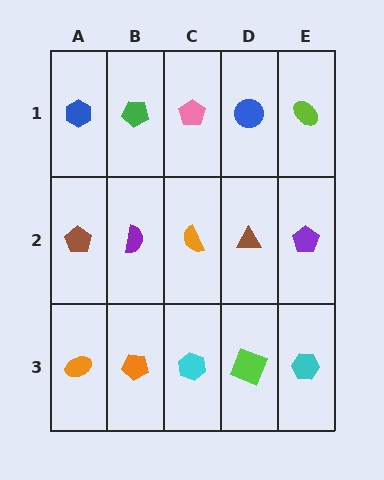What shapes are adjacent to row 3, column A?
A brown pentagon (row 2, column A), an orange pentagon (row 3, column B).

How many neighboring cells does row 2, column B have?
4.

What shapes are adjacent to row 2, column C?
A pink pentagon (row 1, column C), a cyan hexagon (row 3, column C), a purple semicircle (row 2, column B), a brown triangle (row 2, column D).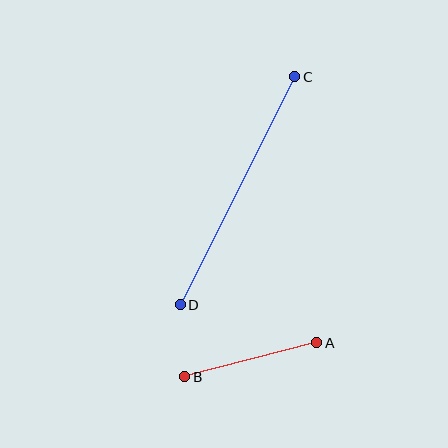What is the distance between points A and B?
The distance is approximately 137 pixels.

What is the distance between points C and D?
The distance is approximately 255 pixels.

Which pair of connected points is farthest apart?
Points C and D are farthest apart.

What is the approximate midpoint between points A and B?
The midpoint is at approximately (251, 360) pixels.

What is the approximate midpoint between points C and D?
The midpoint is at approximately (237, 191) pixels.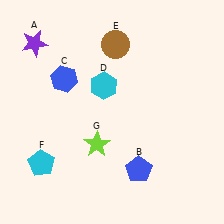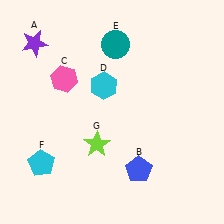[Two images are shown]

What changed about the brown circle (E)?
In Image 1, E is brown. In Image 2, it changed to teal.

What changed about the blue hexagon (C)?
In Image 1, C is blue. In Image 2, it changed to pink.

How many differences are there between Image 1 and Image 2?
There are 2 differences between the two images.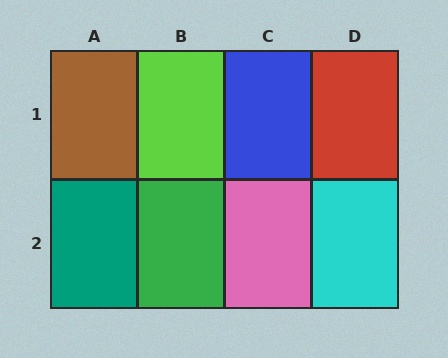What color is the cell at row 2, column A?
Teal.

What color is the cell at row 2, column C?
Pink.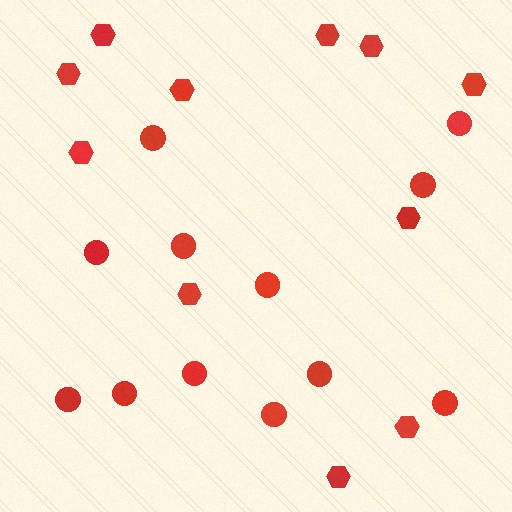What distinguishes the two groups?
There are 2 groups: one group of circles (12) and one group of hexagons (11).